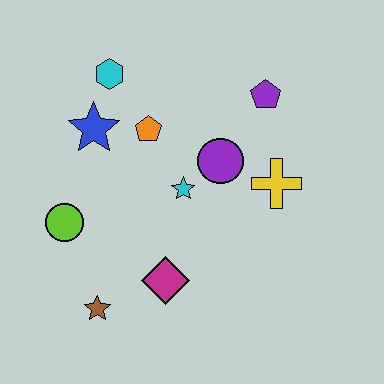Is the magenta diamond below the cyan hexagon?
Yes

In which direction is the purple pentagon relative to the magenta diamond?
The purple pentagon is above the magenta diamond.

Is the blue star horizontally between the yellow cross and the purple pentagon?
No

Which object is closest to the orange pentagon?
The blue star is closest to the orange pentagon.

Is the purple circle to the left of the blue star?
No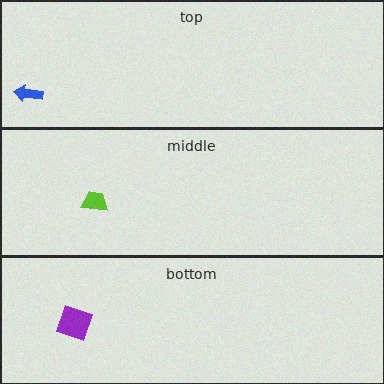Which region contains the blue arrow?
The top region.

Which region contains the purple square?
The bottom region.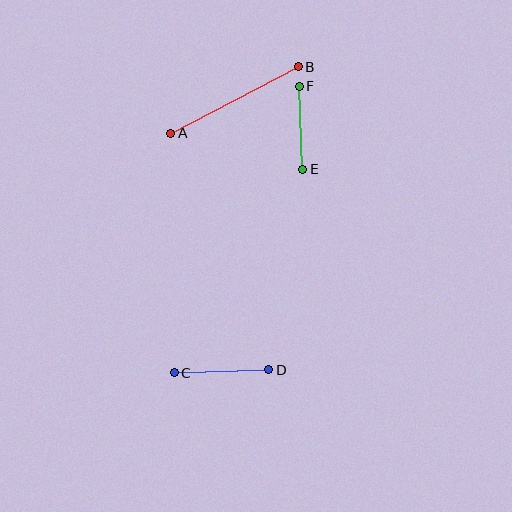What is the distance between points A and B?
The distance is approximately 144 pixels.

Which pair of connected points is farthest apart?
Points A and B are farthest apart.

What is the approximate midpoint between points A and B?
The midpoint is at approximately (235, 100) pixels.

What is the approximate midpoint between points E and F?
The midpoint is at approximately (301, 128) pixels.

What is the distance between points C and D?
The distance is approximately 94 pixels.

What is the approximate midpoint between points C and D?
The midpoint is at approximately (221, 371) pixels.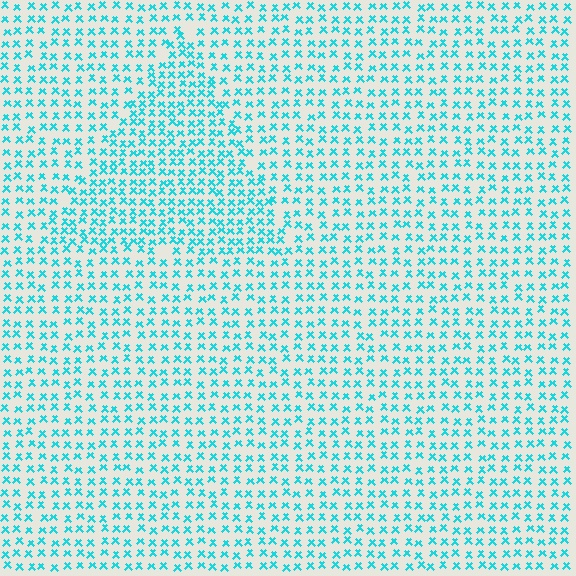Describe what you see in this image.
The image contains small cyan elements arranged at two different densities. A triangle-shaped region is visible where the elements are more densely packed than the surrounding area.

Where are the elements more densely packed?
The elements are more densely packed inside the triangle boundary.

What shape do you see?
I see a triangle.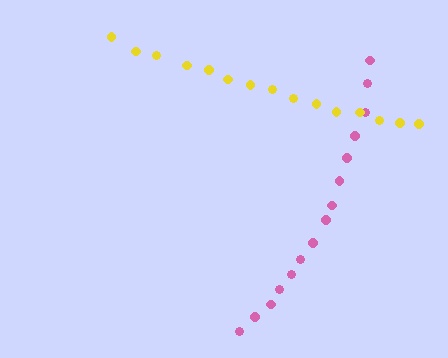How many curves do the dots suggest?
There are 2 distinct paths.